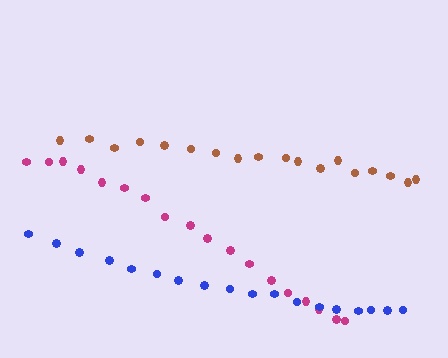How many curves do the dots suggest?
There are 3 distinct paths.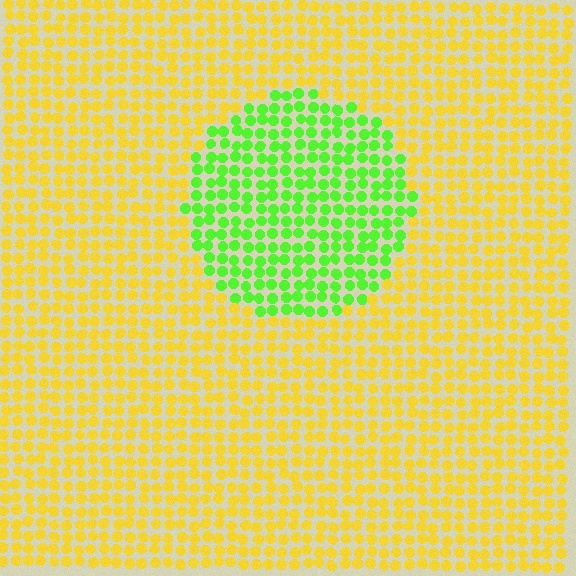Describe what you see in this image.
The image is filled with small yellow elements in a uniform arrangement. A circle-shaped region is visible where the elements are tinted to a slightly different hue, forming a subtle color boundary.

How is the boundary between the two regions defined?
The boundary is defined purely by a slight shift in hue (about 59 degrees). Spacing, size, and orientation are identical on both sides.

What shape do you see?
I see a circle.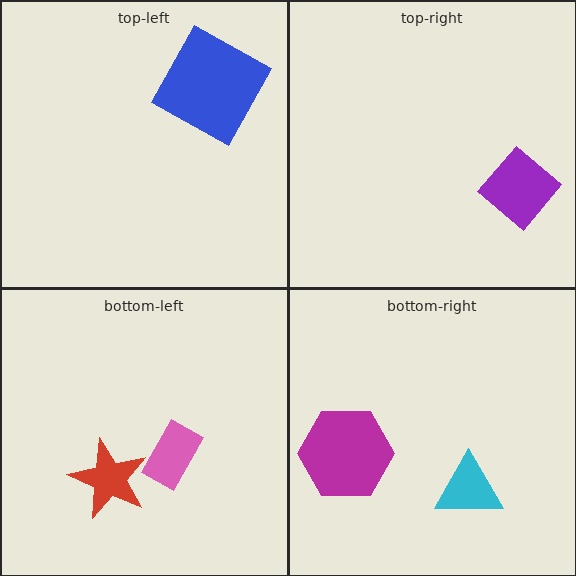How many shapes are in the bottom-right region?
2.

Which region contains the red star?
The bottom-left region.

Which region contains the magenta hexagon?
The bottom-right region.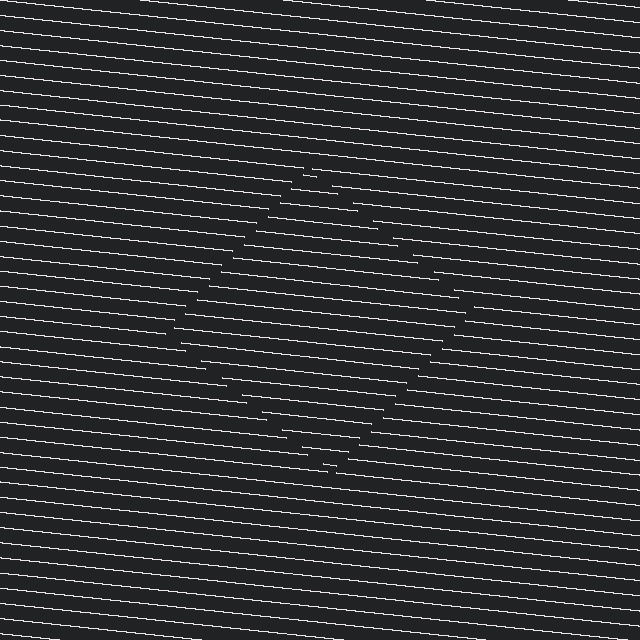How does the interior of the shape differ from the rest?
The interior of the shape contains the same grating, shifted by half a period — the contour is defined by the phase discontinuity where line-ends from the inner and outer gratings abut.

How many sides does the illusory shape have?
4 sides — the line-ends trace a square.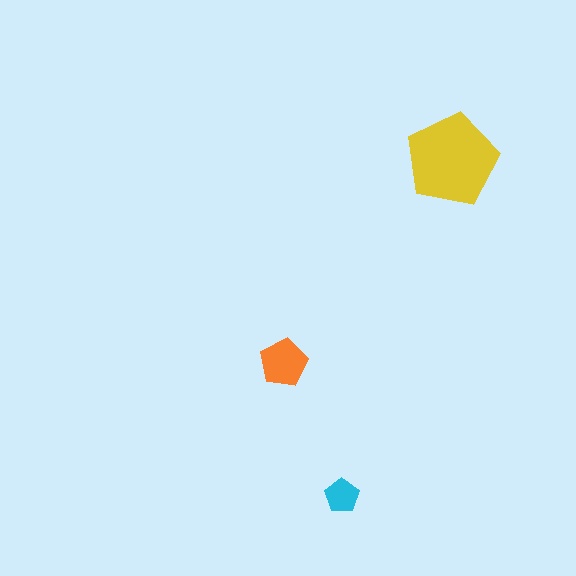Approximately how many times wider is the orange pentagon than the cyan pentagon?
About 1.5 times wider.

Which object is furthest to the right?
The yellow pentagon is rightmost.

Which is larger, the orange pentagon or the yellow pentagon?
The yellow one.